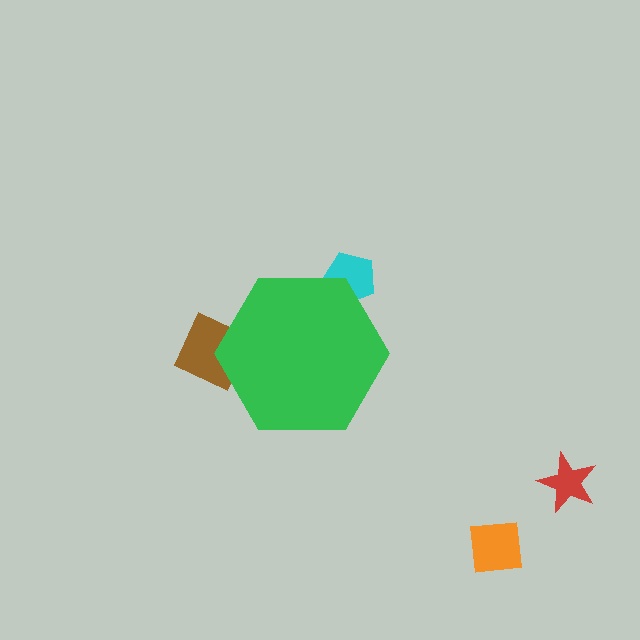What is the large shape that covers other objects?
A green hexagon.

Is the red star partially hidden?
No, the red star is fully visible.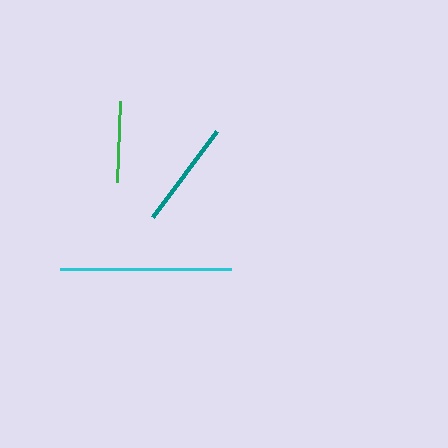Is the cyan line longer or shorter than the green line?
The cyan line is longer than the green line.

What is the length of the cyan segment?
The cyan segment is approximately 171 pixels long.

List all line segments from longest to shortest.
From longest to shortest: cyan, teal, green.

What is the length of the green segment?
The green segment is approximately 82 pixels long.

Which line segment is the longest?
The cyan line is the longest at approximately 171 pixels.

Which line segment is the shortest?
The green line is the shortest at approximately 82 pixels.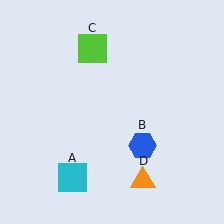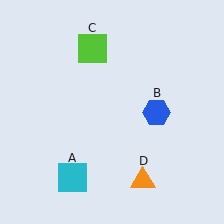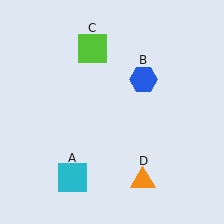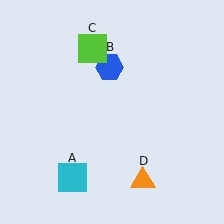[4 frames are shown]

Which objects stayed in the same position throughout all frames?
Cyan square (object A) and lime square (object C) and orange triangle (object D) remained stationary.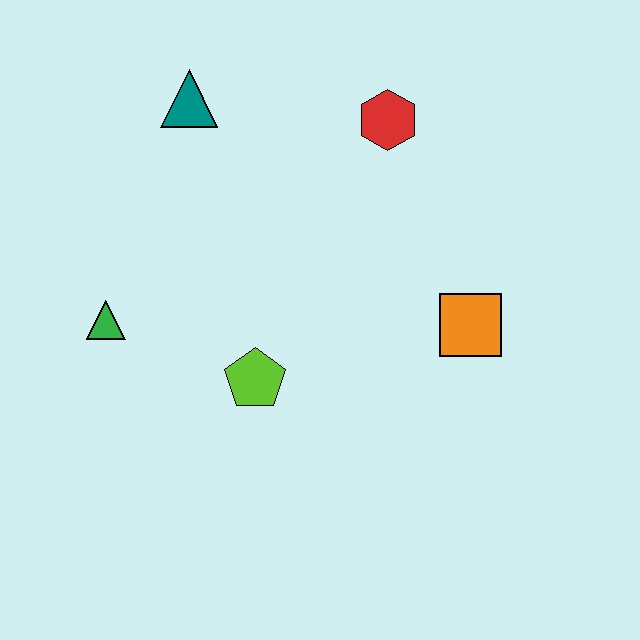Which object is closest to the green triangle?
The lime pentagon is closest to the green triangle.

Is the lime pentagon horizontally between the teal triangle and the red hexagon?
Yes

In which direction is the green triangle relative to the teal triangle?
The green triangle is below the teal triangle.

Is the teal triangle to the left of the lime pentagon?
Yes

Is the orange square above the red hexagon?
No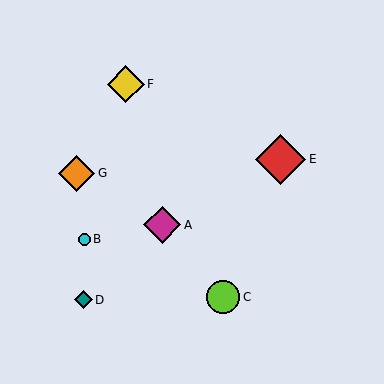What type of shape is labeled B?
Shape B is a cyan circle.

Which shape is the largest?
The red diamond (labeled E) is the largest.